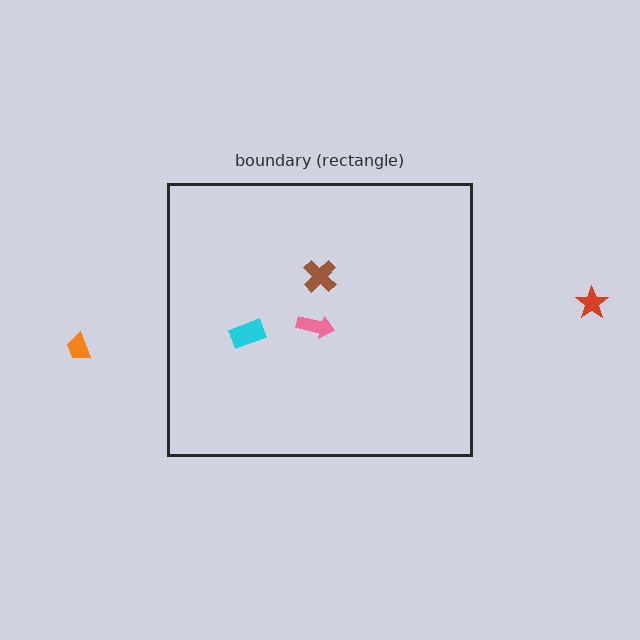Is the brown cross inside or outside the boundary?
Inside.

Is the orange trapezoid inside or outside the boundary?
Outside.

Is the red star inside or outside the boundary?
Outside.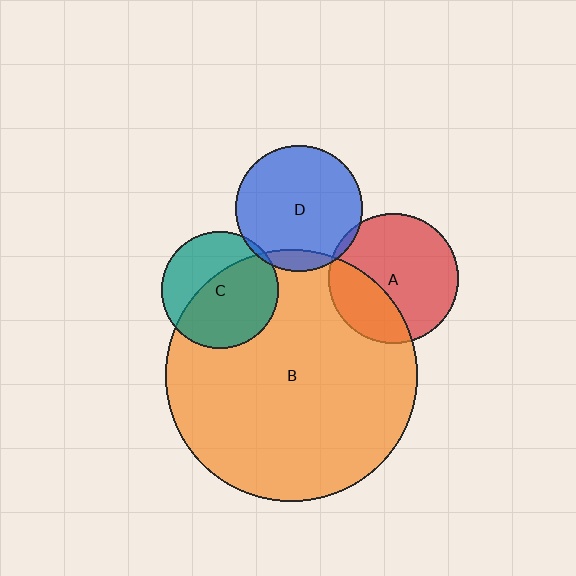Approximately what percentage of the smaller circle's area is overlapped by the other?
Approximately 5%.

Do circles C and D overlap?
Yes.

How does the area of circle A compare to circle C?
Approximately 1.2 times.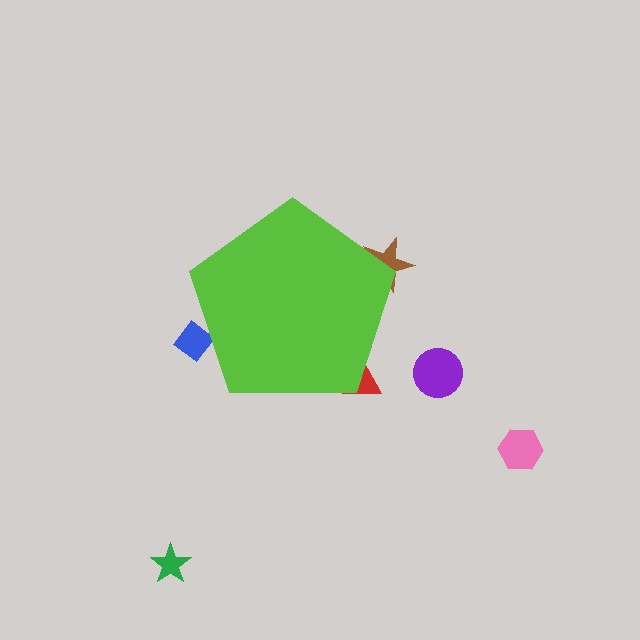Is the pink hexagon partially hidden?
No, the pink hexagon is fully visible.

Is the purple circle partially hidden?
No, the purple circle is fully visible.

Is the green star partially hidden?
No, the green star is fully visible.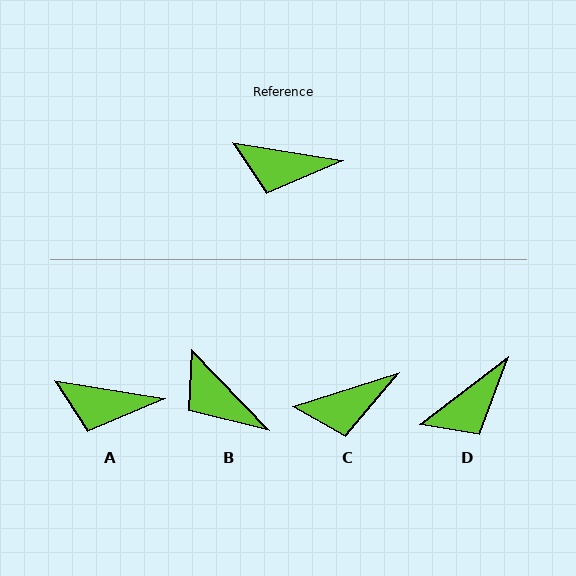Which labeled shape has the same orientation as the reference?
A.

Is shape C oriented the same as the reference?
No, it is off by about 27 degrees.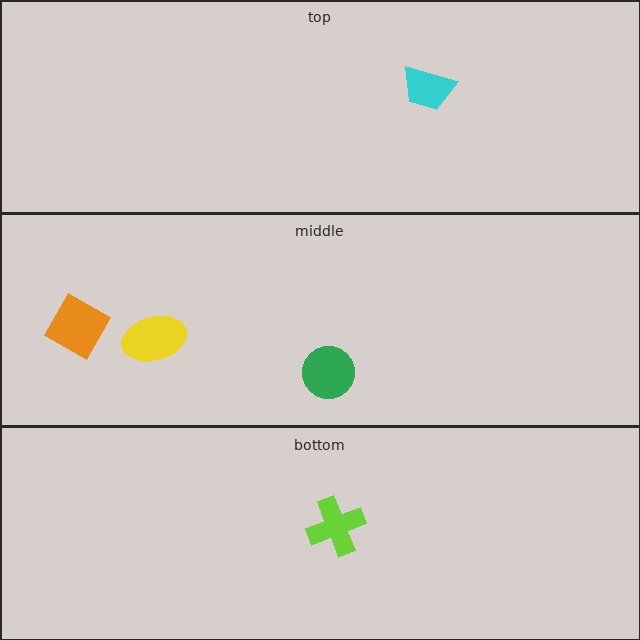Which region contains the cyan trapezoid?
The top region.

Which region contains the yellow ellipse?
The middle region.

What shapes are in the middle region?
The green circle, the orange square, the yellow ellipse.